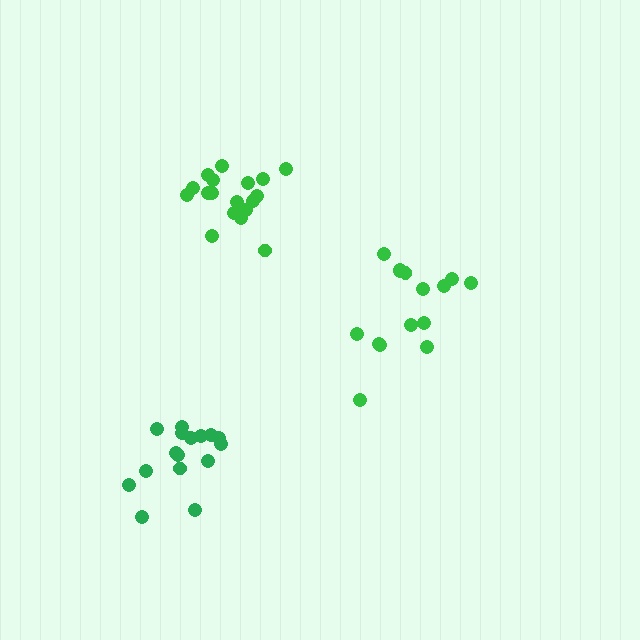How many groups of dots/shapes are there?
There are 3 groups.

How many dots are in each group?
Group 1: 16 dots, Group 2: 15 dots, Group 3: 18 dots (49 total).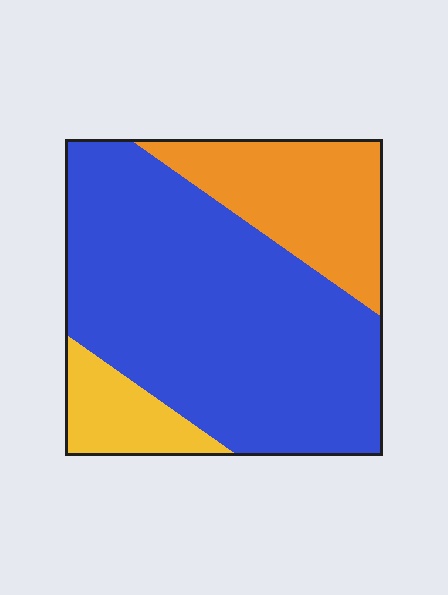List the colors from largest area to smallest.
From largest to smallest: blue, orange, yellow.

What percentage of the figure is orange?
Orange covers 23% of the figure.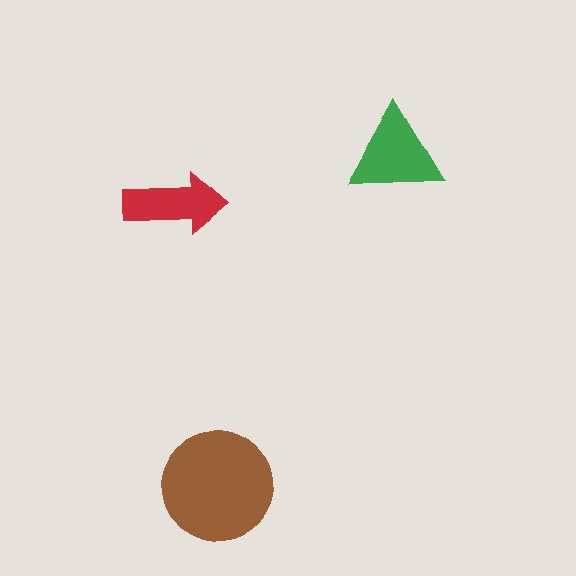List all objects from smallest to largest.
The red arrow, the green triangle, the brown circle.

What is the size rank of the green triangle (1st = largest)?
2nd.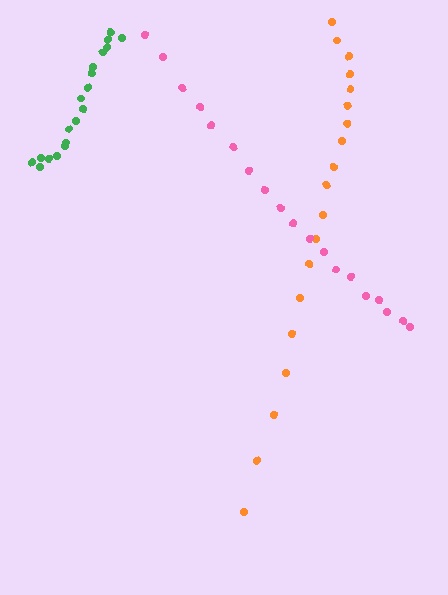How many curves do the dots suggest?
There are 3 distinct paths.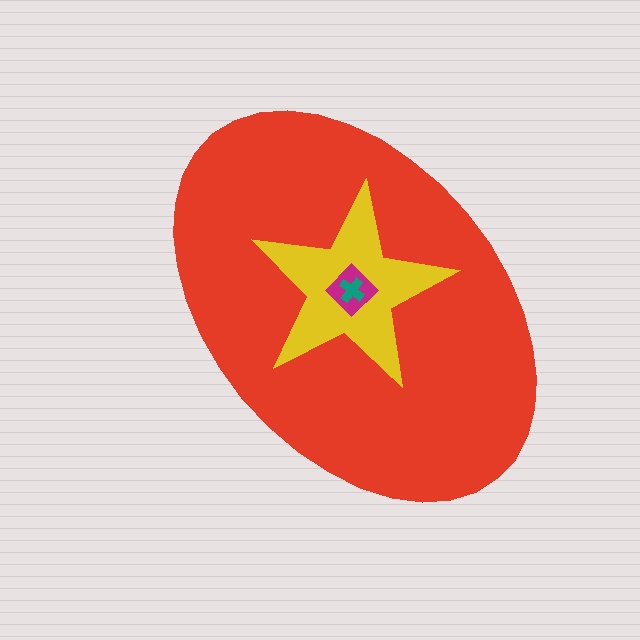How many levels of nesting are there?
4.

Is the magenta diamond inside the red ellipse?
Yes.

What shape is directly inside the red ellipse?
The yellow star.